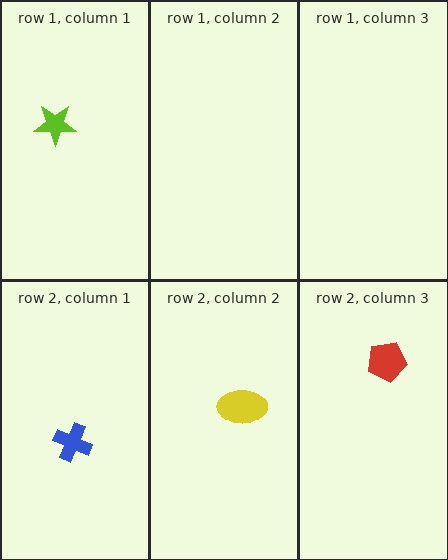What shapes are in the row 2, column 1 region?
The blue cross.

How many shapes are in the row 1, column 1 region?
1.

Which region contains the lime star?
The row 1, column 1 region.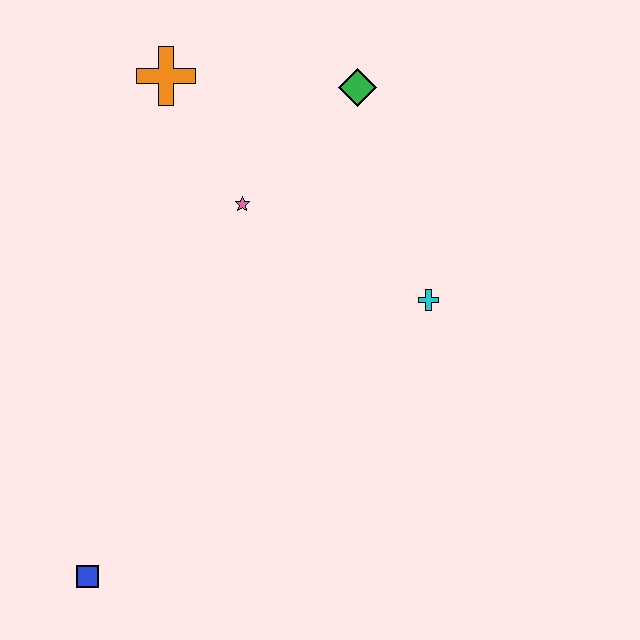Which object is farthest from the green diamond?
The blue square is farthest from the green diamond.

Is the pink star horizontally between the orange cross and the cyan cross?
Yes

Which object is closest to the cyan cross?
The pink star is closest to the cyan cross.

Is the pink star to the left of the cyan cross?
Yes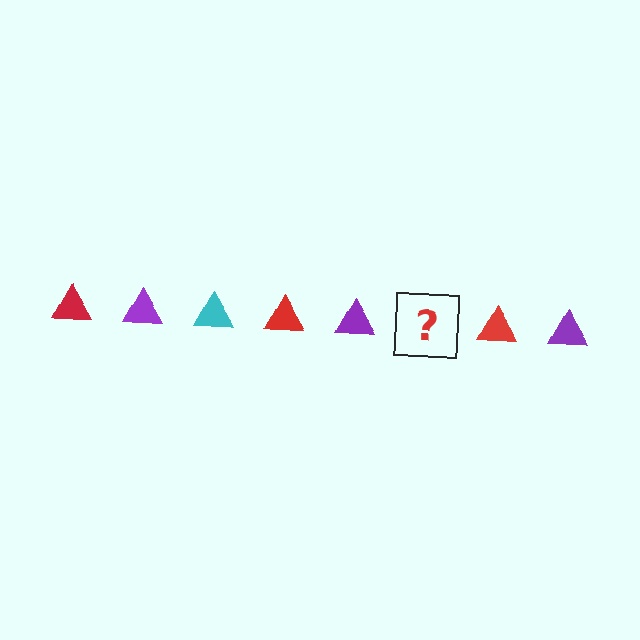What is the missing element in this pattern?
The missing element is a cyan triangle.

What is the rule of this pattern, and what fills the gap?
The rule is that the pattern cycles through red, purple, cyan triangles. The gap should be filled with a cyan triangle.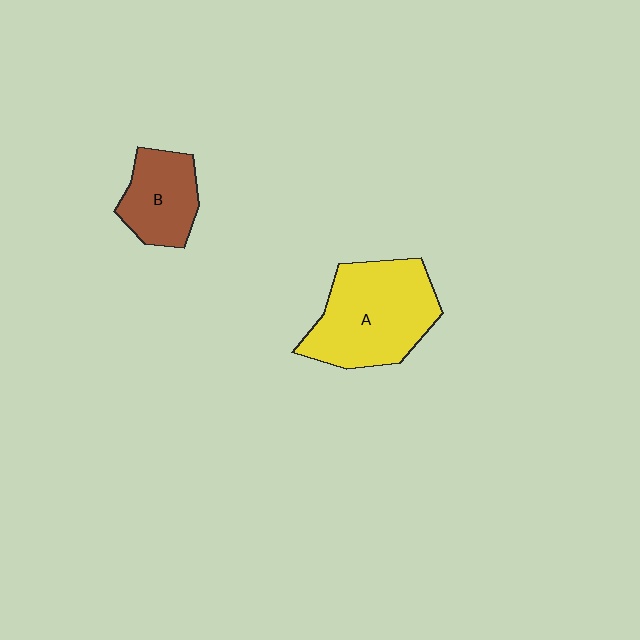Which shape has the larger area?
Shape A (yellow).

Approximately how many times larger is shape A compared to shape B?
Approximately 1.8 times.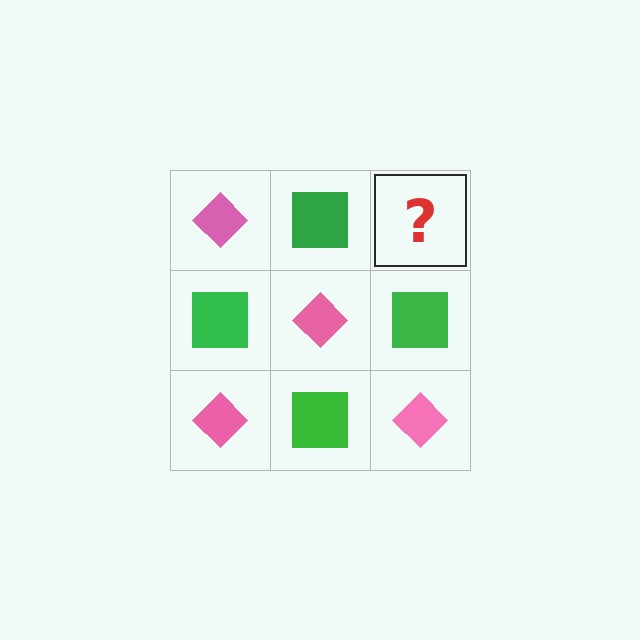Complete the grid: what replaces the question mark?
The question mark should be replaced with a pink diamond.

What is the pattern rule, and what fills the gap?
The rule is that it alternates pink diamond and green square in a checkerboard pattern. The gap should be filled with a pink diamond.